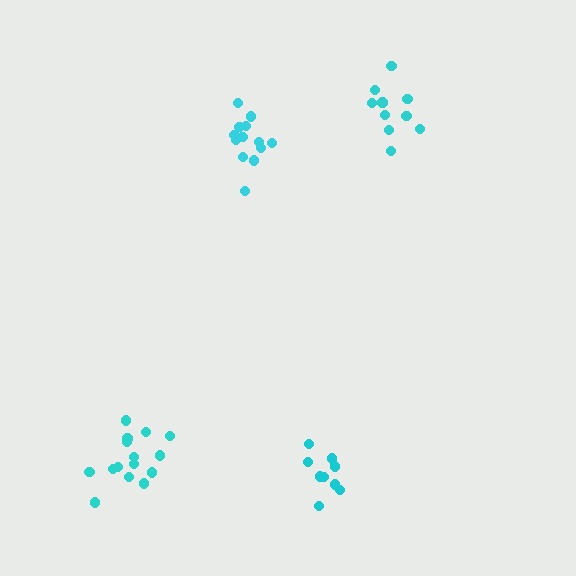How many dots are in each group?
Group 1: 10 dots, Group 2: 13 dots, Group 3: 9 dots, Group 4: 15 dots (47 total).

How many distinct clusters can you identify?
There are 4 distinct clusters.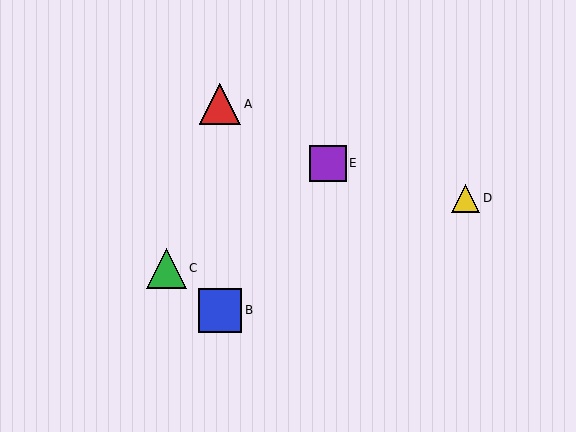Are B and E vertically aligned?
No, B is at x≈220 and E is at x≈328.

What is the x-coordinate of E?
Object E is at x≈328.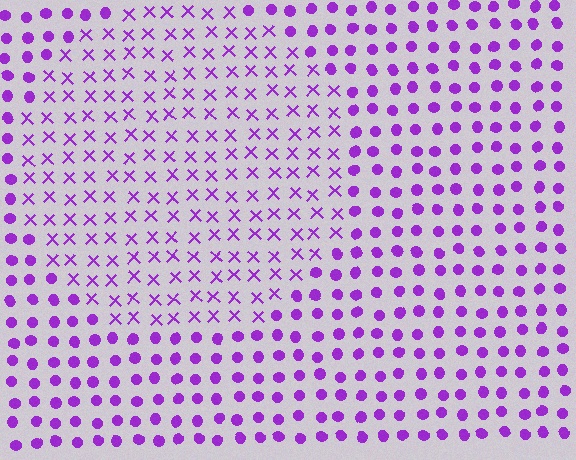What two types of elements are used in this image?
The image uses X marks inside the circle region and circles outside it.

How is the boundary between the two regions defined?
The boundary is defined by a change in element shape: X marks inside vs. circles outside. All elements share the same color and spacing.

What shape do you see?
I see a circle.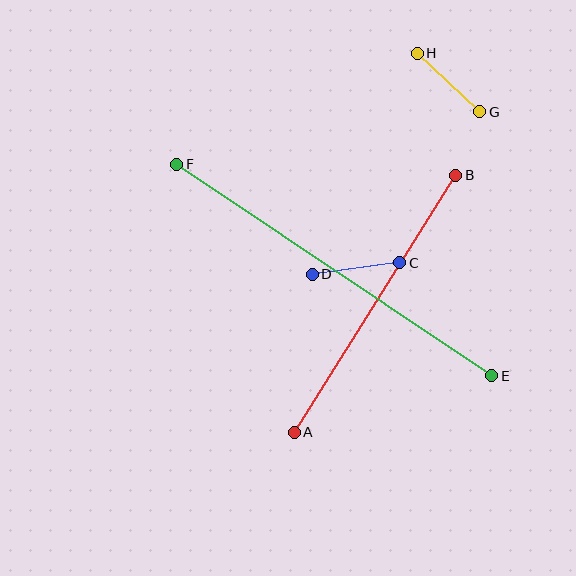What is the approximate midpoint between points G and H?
The midpoint is at approximately (449, 82) pixels.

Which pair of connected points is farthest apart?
Points E and F are farthest apart.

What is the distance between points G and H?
The distance is approximately 86 pixels.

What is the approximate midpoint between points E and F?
The midpoint is at approximately (334, 270) pixels.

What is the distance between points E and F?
The distance is approximately 380 pixels.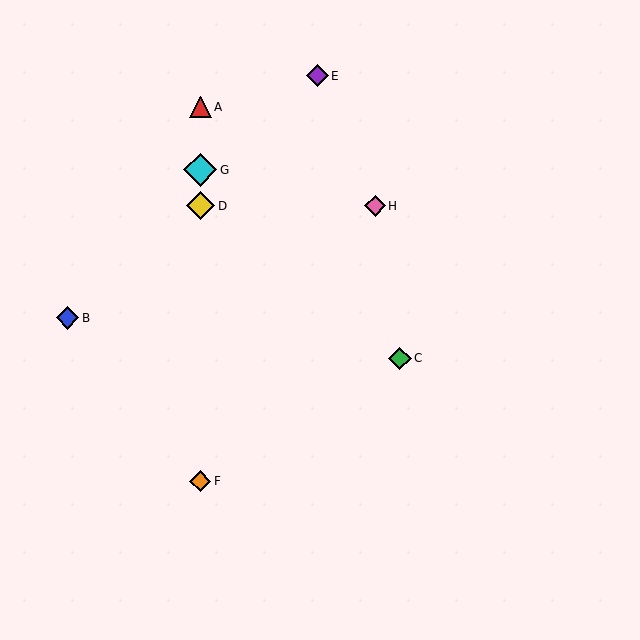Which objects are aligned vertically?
Objects A, D, F, G are aligned vertically.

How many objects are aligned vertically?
4 objects (A, D, F, G) are aligned vertically.